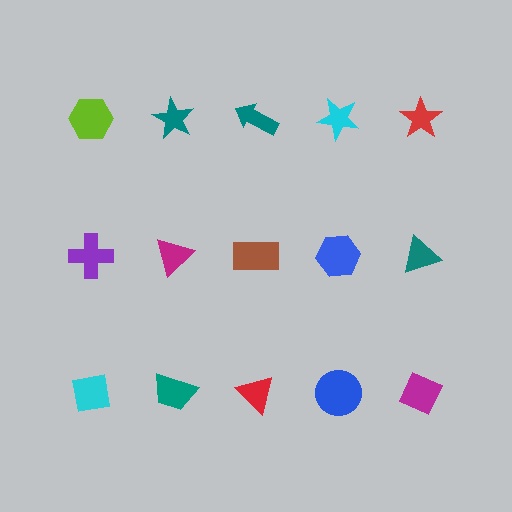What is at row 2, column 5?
A teal triangle.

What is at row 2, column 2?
A magenta triangle.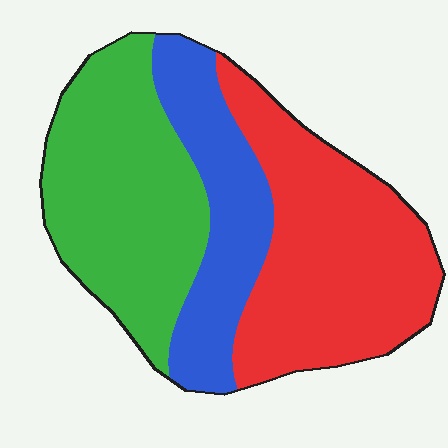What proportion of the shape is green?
Green takes up about three eighths (3/8) of the shape.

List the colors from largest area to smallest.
From largest to smallest: red, green, blue.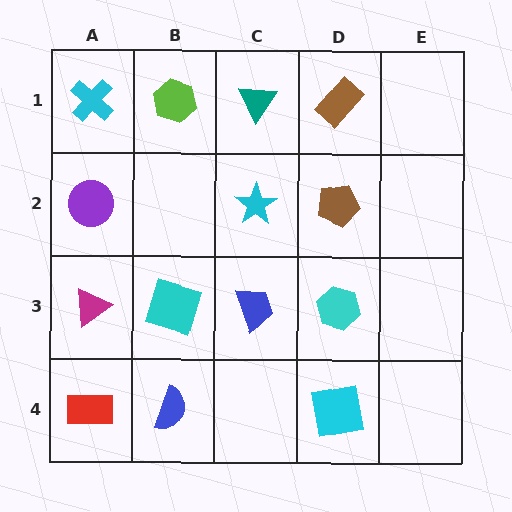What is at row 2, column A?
A purple circle.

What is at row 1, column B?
A lime hexagon.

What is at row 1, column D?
A brown rectangle.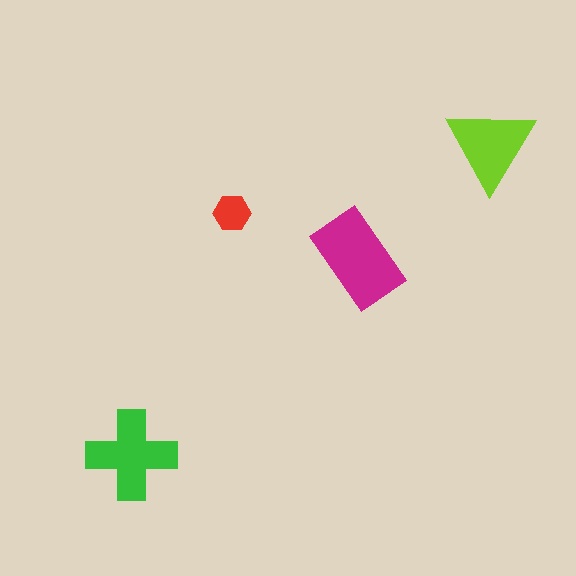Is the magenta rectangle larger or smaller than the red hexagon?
Larger.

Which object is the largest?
The magenta rectangle.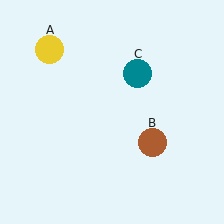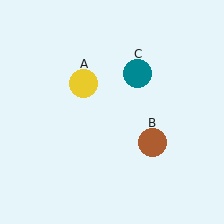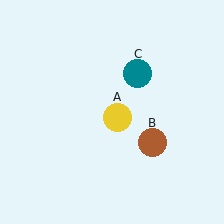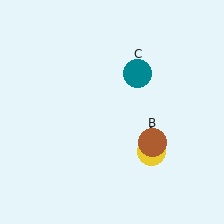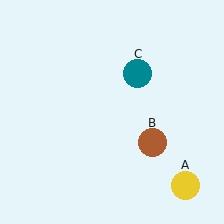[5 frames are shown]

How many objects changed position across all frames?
1 object changed position: yellow circle (object A).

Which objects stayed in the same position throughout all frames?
Brown circle (object B) and teal circle (object C) remained stationary.